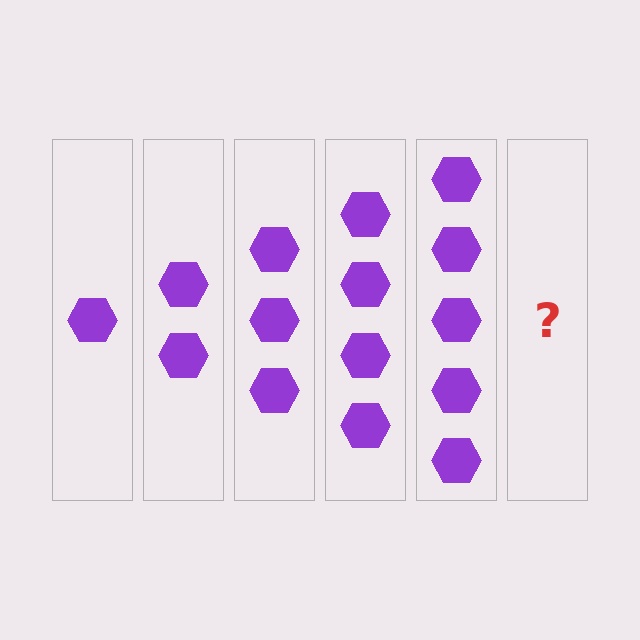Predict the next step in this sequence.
The next step is 6 hexagons.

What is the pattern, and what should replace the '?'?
The pattern is that each step adds one more hexagon. The '?' should be 6 hexagons.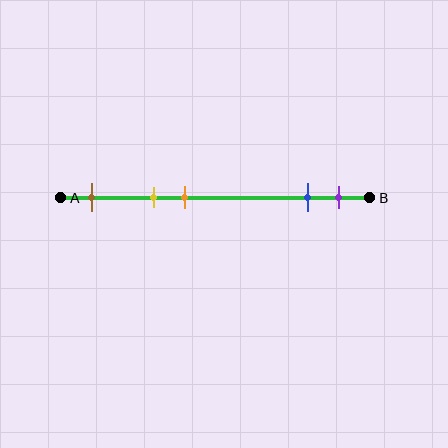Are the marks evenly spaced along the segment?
No, the marks are not evenly spaced.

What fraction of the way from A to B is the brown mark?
The brown mark is approximately 10% (0.1) of the way from A to B.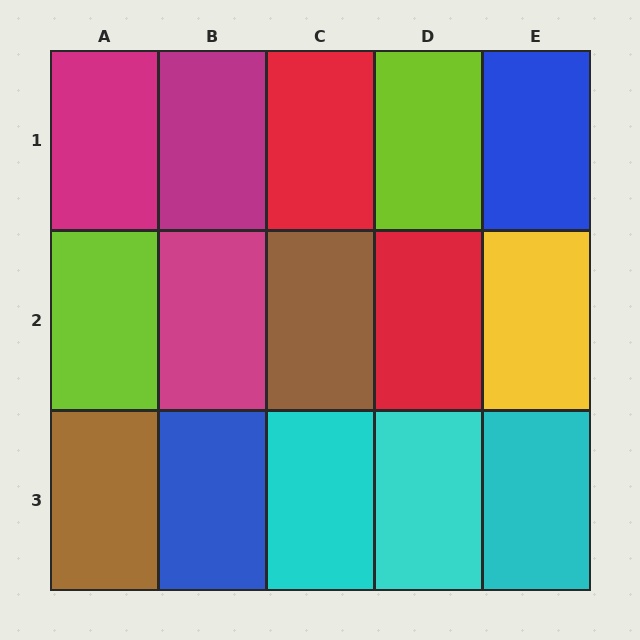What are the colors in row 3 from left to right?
Brown, blue, cyan, cyan, cyan.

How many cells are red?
2 cells are red.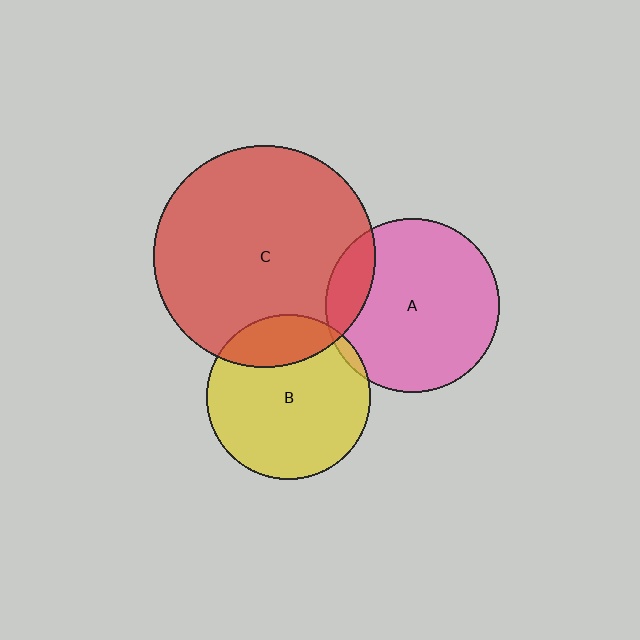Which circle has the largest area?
Circle C (red).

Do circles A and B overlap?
Yes.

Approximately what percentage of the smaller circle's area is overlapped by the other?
Approximately 5%.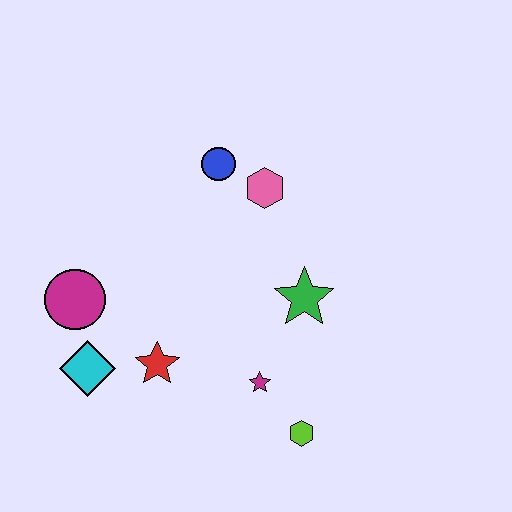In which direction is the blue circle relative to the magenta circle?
The blue circle is to the right of the magenta circle.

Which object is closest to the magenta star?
The lime hexagon is closest to the magenta star.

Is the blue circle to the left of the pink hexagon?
Yes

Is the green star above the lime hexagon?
Yes